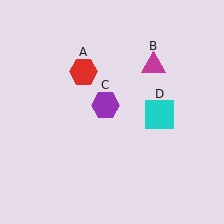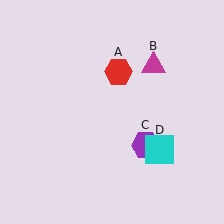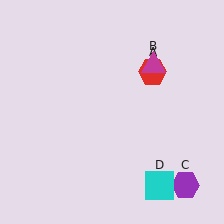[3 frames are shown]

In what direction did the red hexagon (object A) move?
The red hexagon (object A) moved right.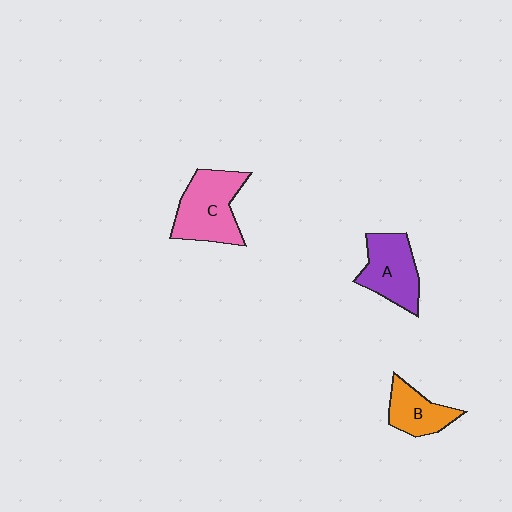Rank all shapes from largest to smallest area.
From largest to smallest: C (pink), A (purple), B (orange).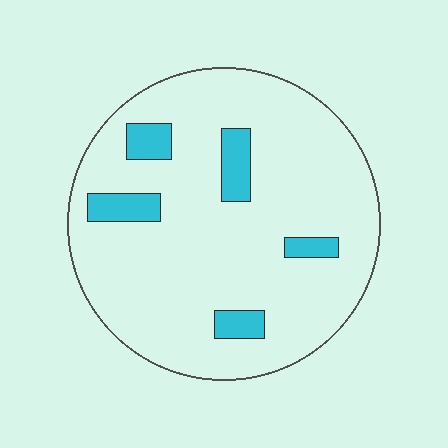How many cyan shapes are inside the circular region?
5.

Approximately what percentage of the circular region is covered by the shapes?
Approximately 10%.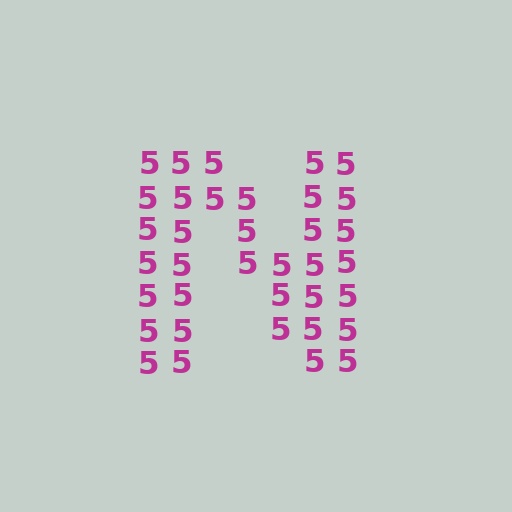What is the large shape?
The large shape is the letter N.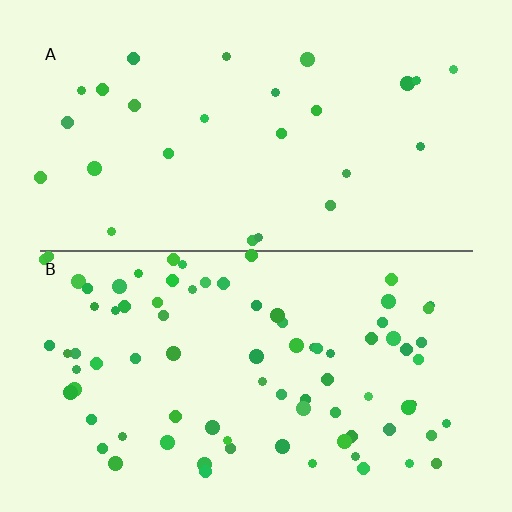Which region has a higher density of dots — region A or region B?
B (the bottom).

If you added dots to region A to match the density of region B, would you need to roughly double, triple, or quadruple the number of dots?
Approximately triple.